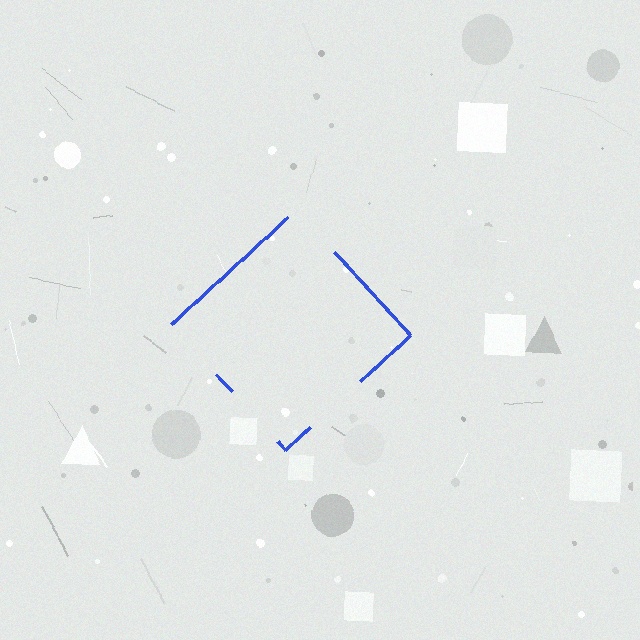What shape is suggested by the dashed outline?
The dashed outline suggests a diamond.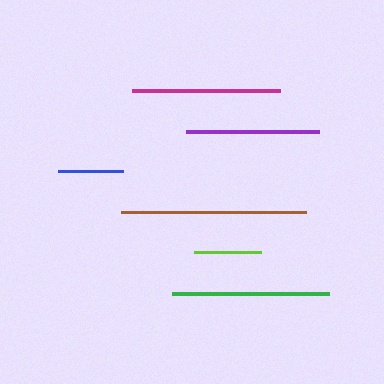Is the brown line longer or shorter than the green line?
The brown line is longer than the green line.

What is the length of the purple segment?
The purple segment is approximately 133 pixels long.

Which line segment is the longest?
The brown line is the longest at approximately 185 pixels.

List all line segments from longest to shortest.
From longest to shortest: brown, green, magenta, purple, lime, blue.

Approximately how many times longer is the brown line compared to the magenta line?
The brown line is approximately 1.2 times the length of the magenta line.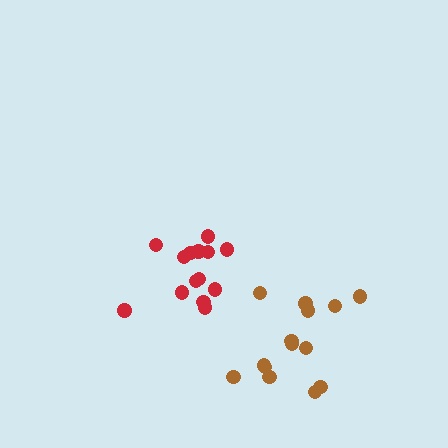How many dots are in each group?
Group 1: 14 dots, Group 2: 14 dots (28 total).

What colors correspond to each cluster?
The clusters are colored: red, brown.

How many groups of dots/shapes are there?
There are 2 groups.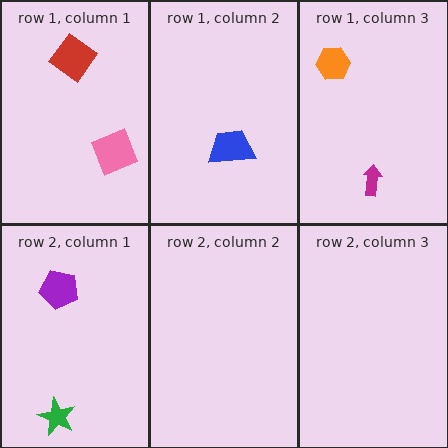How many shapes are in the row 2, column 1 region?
2.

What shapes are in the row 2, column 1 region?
The purple pentagon, the green star.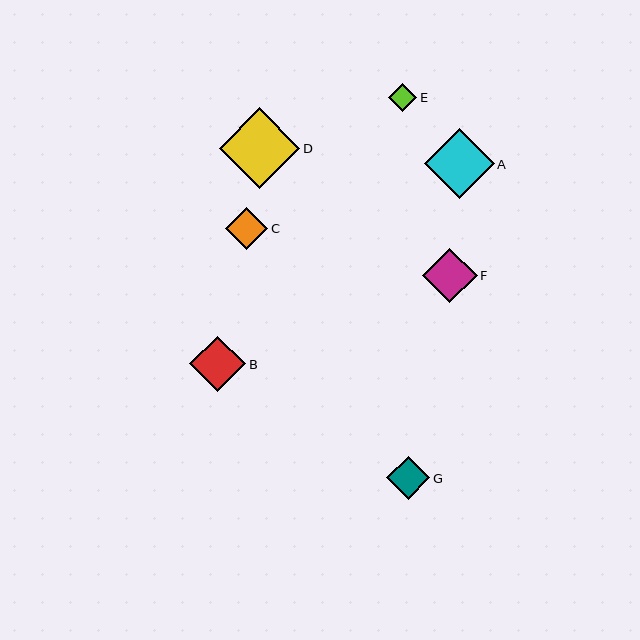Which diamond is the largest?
Diamond D is the largest with a size of approximately 81 pixels.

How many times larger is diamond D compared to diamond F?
Diamond D is approximately 1.5 times the size of diamond F.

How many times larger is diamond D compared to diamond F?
Diamond D is approximately 1.5 times the size of diamond F.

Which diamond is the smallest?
Diamond E is the smallest with a size of approximately 28 pixels.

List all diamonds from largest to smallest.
From largest to smallest: D, A, B, F, G, C, E.